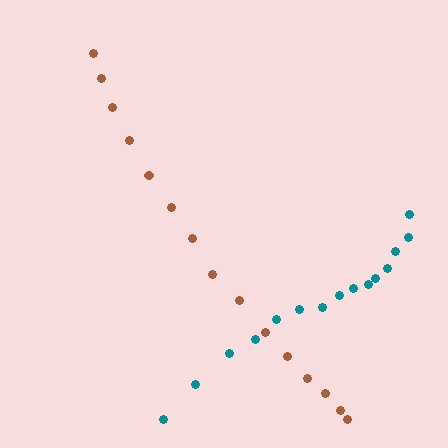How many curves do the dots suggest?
There are 2 distinct paths.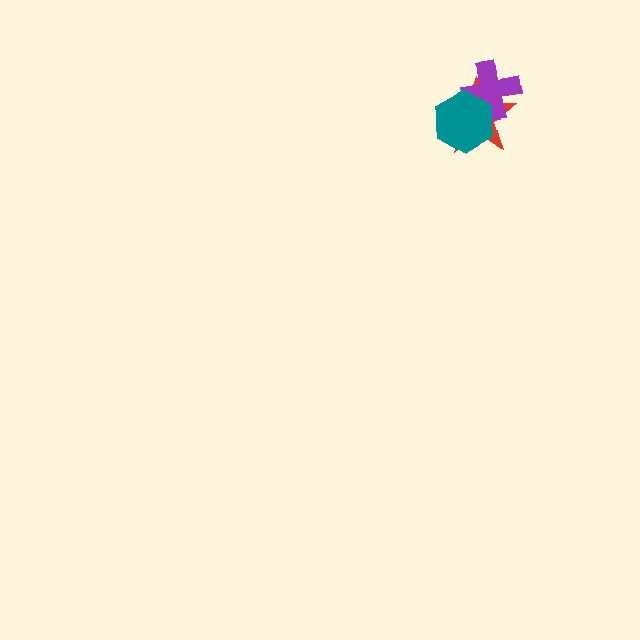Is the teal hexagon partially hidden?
No, no other shape covers it.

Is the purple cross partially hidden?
Yes, it is partially covered by another shape.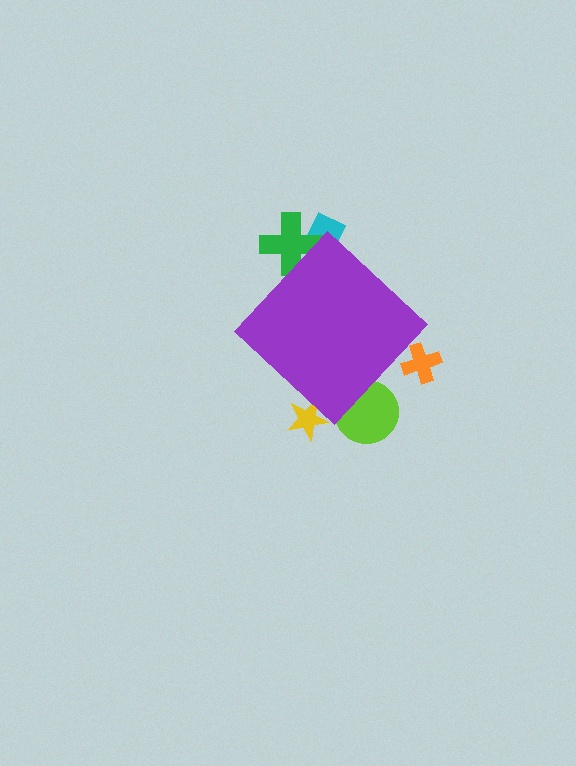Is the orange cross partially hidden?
Yes, the orange cross is partially hidden behind the purple diamond.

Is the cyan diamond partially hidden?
Yes, the cyan diamond is partially hidden behind the purple diamond.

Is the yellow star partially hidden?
Yes, the yellow star is partially hidden behind the purple diamond.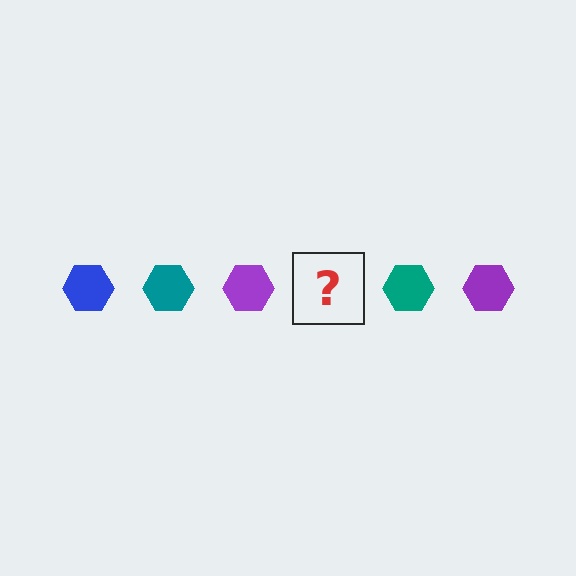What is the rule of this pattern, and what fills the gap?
The rule is that the pattern cycles through blue, teal, purple hexagons. The gap should be filled with a blue hexagon.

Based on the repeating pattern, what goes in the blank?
The blank should be a blue hexagon.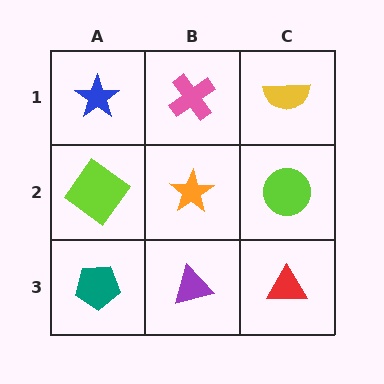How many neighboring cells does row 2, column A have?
3.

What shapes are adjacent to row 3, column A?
A lime diamond (row 2, column A), a purple triangle (row 3, column B).